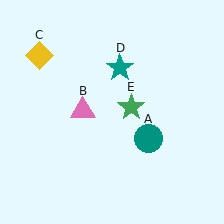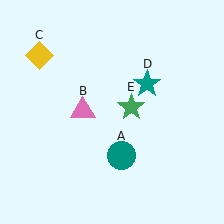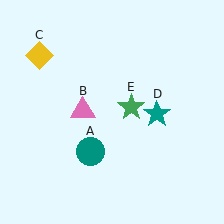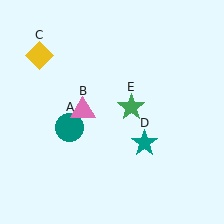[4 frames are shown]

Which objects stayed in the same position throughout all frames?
Pink triangle (object B) and yellow diamond (object C) and green star (object E) remained stationary.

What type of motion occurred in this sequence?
The teal circle (object A), teal star (object D) rotated clockwise around the center of the scene.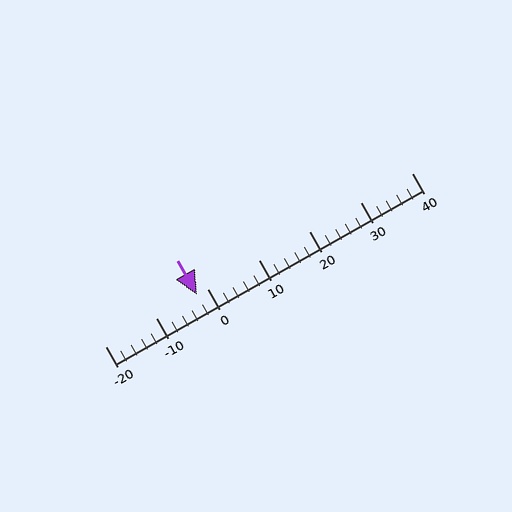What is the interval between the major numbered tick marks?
The major tick marks are spaced 10 units apart.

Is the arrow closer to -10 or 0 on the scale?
The arrow is closer to 0.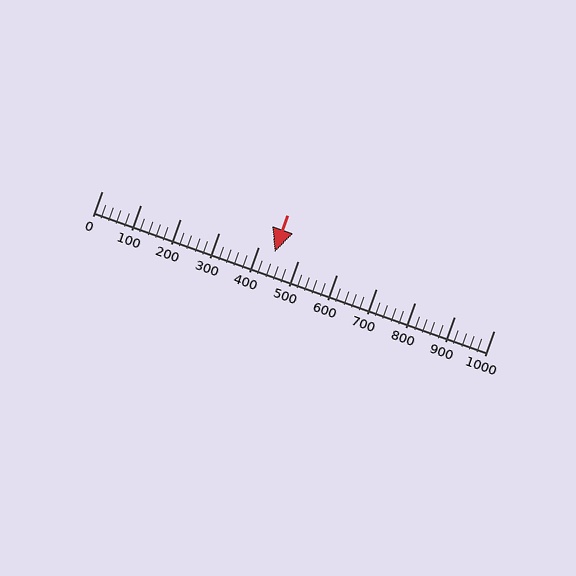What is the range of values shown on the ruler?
The ruler shows values from 0 to 1000.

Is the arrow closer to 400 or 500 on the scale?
The arrow is closer to 400.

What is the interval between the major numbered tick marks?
The major tick marks are spaced 100 units apart.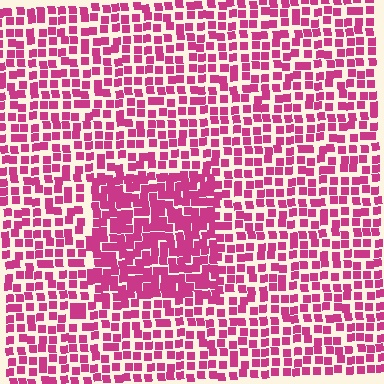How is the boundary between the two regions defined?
The boundary is defined by a change in element density (approximately 1.6x ratio). All elements are the same color, size, and shape.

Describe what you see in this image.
The image contains small magenta elements arranged at two different densities. A rectangle-shaped region is visible where the elements are more densely packed than the surrounding area.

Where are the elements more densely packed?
The elements are more densely packed inside the rectangle boundary.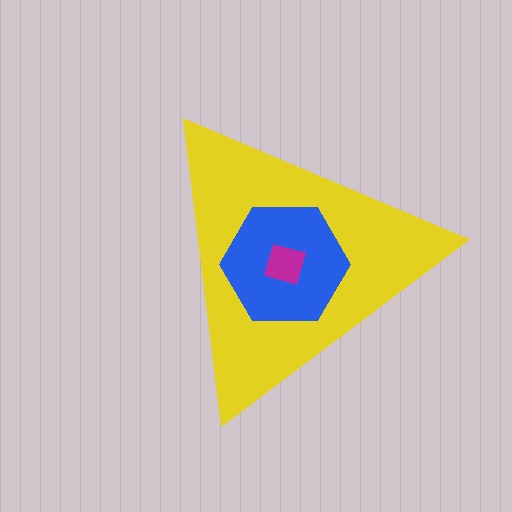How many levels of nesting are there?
3.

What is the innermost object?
The magenta square.